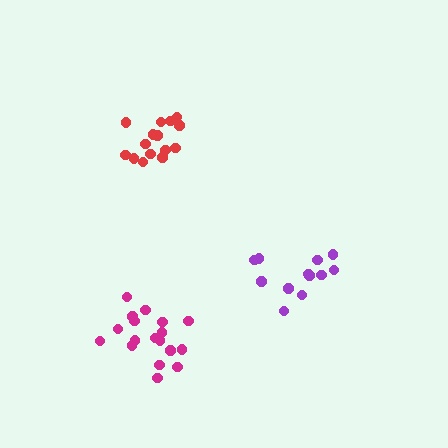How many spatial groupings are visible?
There are 3 spatial groupings.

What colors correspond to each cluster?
The clusters are colored: purple, red, magenta.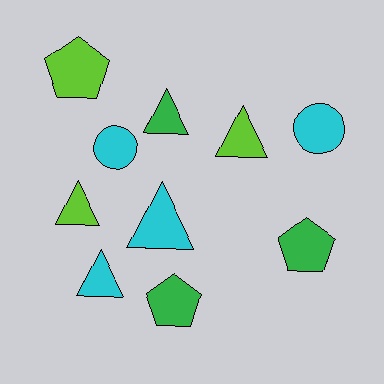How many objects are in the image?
There are 10 objects.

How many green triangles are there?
There is 1 green triangle.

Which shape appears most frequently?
Triangle, with 5 objects.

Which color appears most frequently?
Cyan, with 4 objects.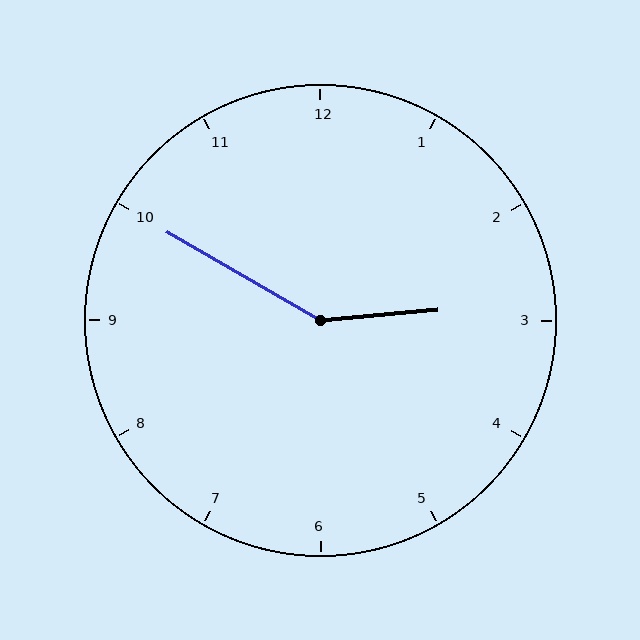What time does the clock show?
2:50.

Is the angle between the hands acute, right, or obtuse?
It is obtuse.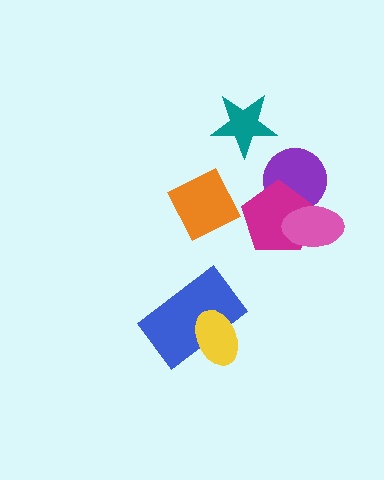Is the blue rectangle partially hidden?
Yes, it is partially covered by another shape.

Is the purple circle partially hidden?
Yes, it is partially covered by another shape.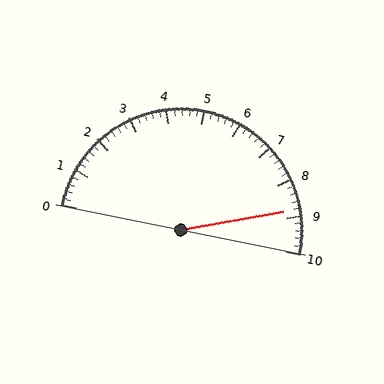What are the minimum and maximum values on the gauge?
The gauge ranges from 0 to 10.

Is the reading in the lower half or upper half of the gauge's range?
The reading is in the upper half of the range (0 to 10).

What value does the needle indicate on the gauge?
The needle indicates approximately 8.8.